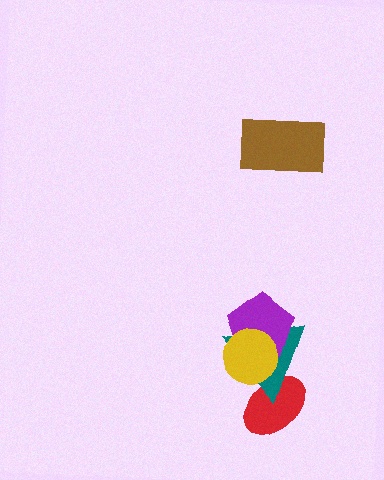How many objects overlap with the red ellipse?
2 objects overlap with the red ellipse.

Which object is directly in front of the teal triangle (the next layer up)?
The purple pentagon is directly in front of the teal triangle.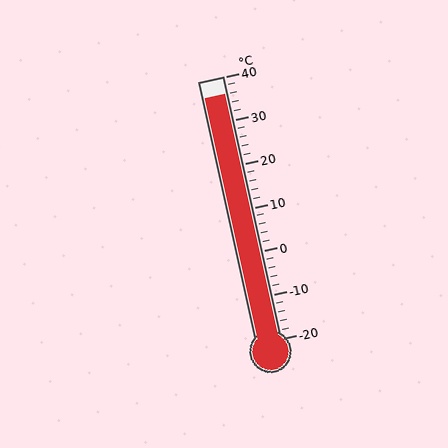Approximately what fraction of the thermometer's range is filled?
The thermometer is filled to approximately 95% of its range.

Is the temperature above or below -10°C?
The temperature is above -10°C.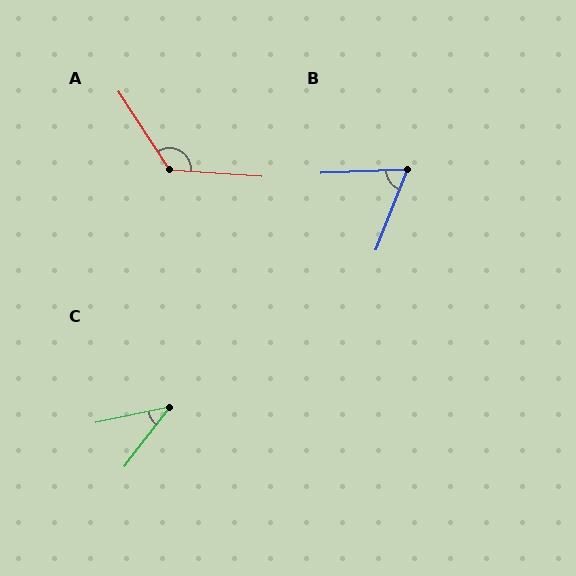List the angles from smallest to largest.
C (41°), B (67°), A (127°).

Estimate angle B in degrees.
Approximately 67 degrees.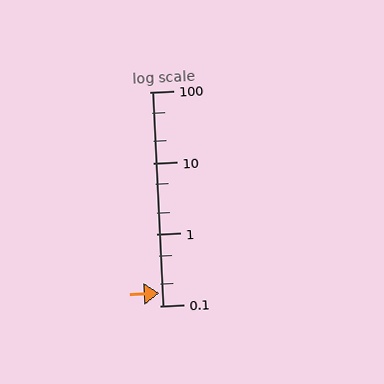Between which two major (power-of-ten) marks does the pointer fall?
The pointer is between 0.1 and 1.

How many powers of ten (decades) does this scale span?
The scale spans 3 decades, from 0.1 to 100.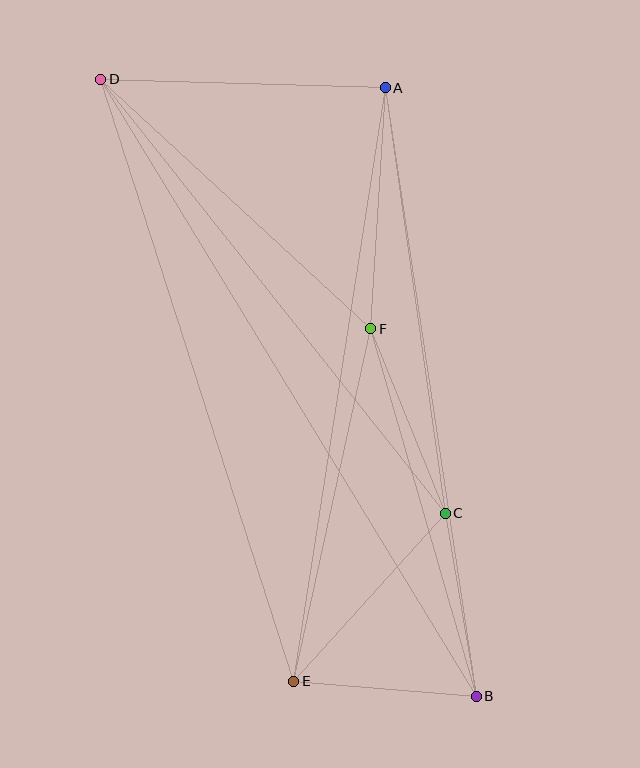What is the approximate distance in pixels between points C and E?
The distance between C and E is approximately 226 pixels.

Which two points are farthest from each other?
Points B and D are farthest from each other.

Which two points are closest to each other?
Points B and E are closest to each other.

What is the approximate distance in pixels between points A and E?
The distance between A and E is approximately 600 pixels.